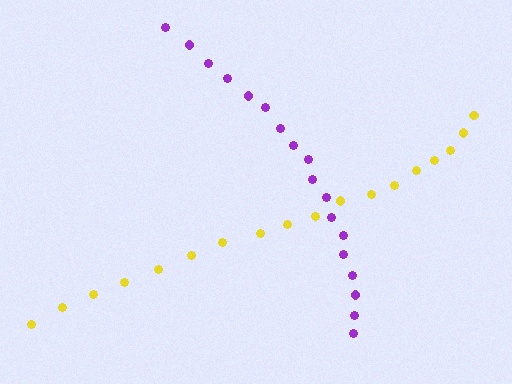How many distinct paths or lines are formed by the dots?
There are 2 distinct paths.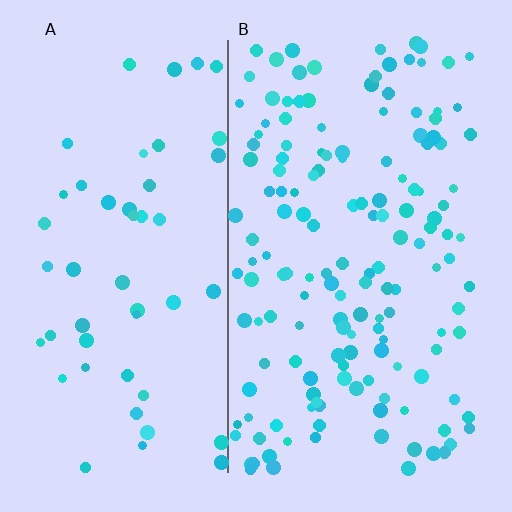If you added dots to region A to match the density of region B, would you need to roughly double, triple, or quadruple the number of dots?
Approximately triple.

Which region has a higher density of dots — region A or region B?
B (the right).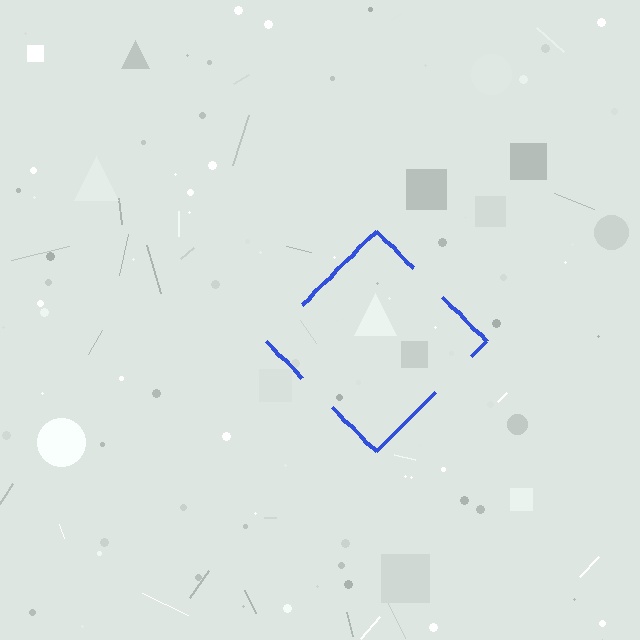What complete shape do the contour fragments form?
The contour fragments form a diamond.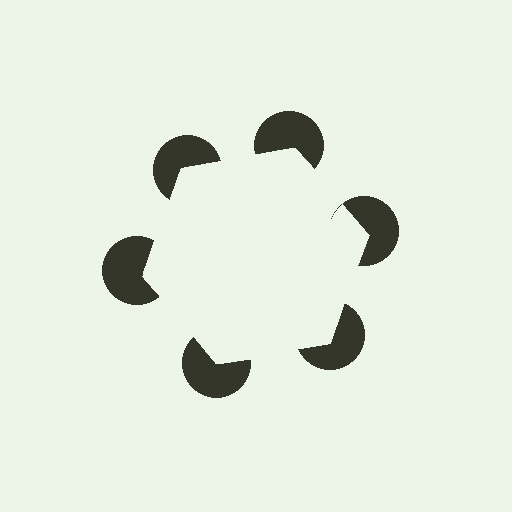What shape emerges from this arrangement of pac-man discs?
An illusory hexagon — its edges are inferred from the aligned wedge cuts in the pac-man discs, not physically drawn.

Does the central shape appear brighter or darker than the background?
It typically appears slightly brighter than the background, even though no actual brightness change is drawn.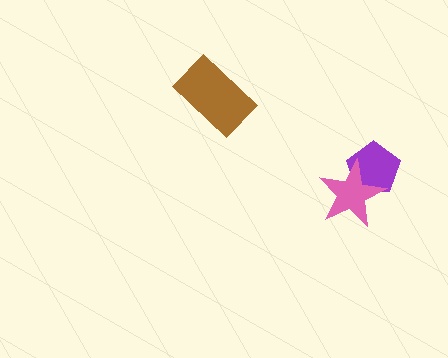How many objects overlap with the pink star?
1 object overlaps with the pink star.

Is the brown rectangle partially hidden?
No, no other shape covers it.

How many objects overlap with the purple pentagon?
1 object overlaps with the purple pentagon.